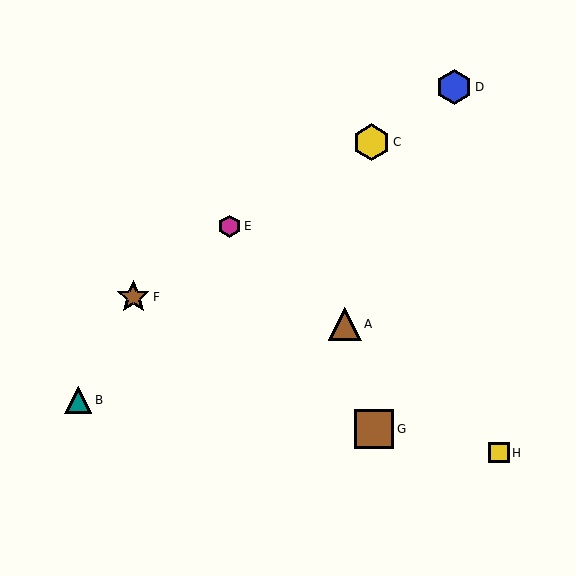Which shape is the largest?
The brown square (labeled G) is the largest.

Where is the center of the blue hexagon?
The center of the blue hexagon is at (454, 87).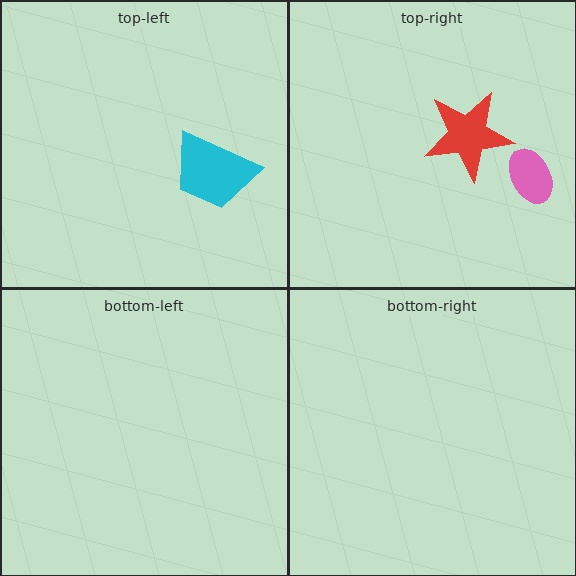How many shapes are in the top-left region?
1.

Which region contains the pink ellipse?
The top-right region.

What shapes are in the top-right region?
The pink ellipse, the red star.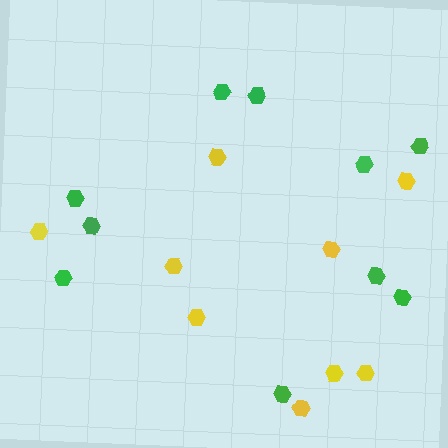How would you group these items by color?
There are 2 groups: one group of yellow hexagons (9) and one group of green hexagons (10).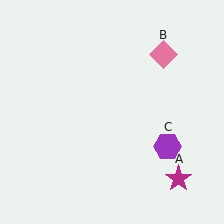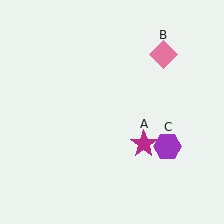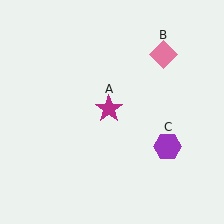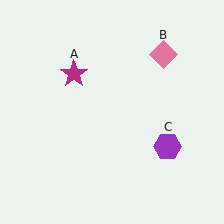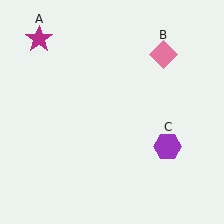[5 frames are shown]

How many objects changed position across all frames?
1 object changed position: magenta star (object A).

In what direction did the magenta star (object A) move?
The magenta star (object A) moved up and to the left.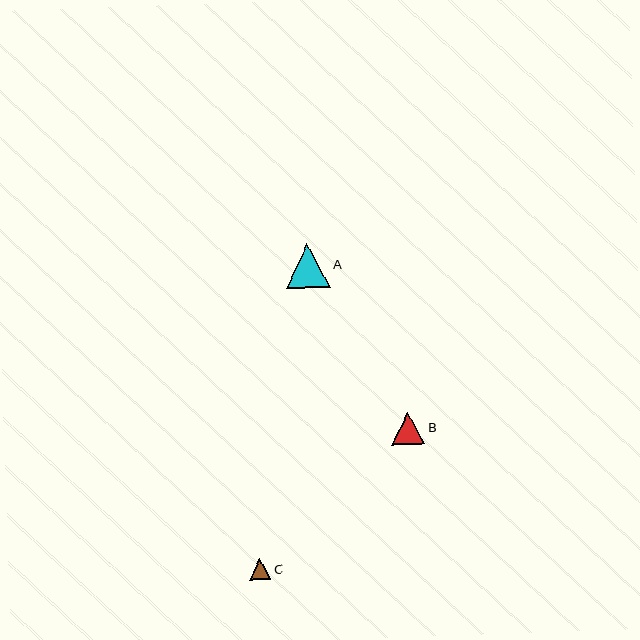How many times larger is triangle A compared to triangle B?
Triangle A is approximately 1.4 times the size of triangle B.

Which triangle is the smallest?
Triangle C is the smallest with a size of approximately 21 pixels.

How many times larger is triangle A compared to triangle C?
Triangle A is approximately 2.1 times the size of triangle C.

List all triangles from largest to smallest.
From largest to smallest: A, B, C.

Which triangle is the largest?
Triangle A is the largest with a size of approximately 44 pixels.